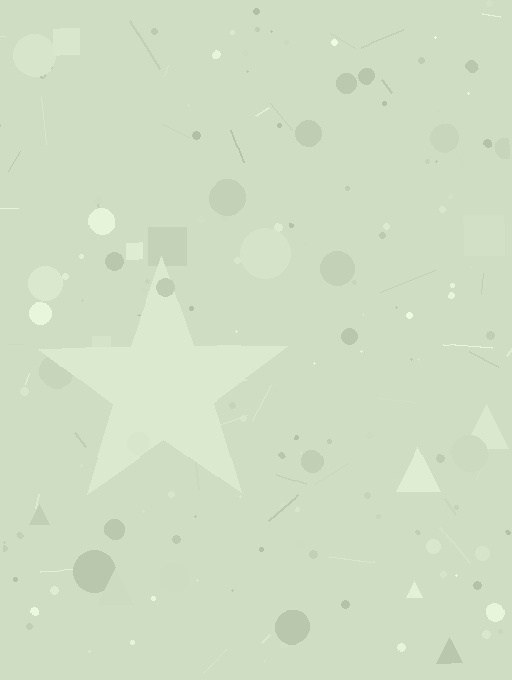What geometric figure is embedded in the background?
A star is embedded in the background.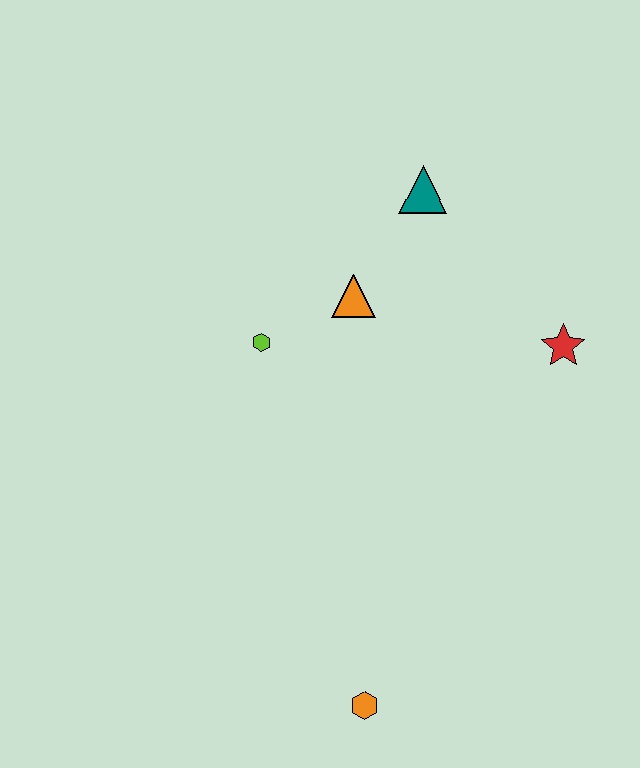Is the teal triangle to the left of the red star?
Yes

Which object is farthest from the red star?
The orange hexagon is farthest from the red star.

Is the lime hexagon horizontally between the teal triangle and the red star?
No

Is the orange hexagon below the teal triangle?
Yes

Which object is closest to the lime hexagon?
The orange triangle is closest to the lime hexagon.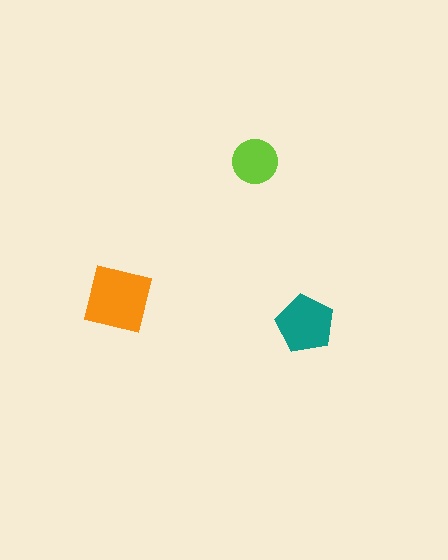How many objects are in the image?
There are 3 objects in the image.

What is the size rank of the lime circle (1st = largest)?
3rd.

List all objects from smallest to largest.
The lime circle, the teal pentagon, the orange square.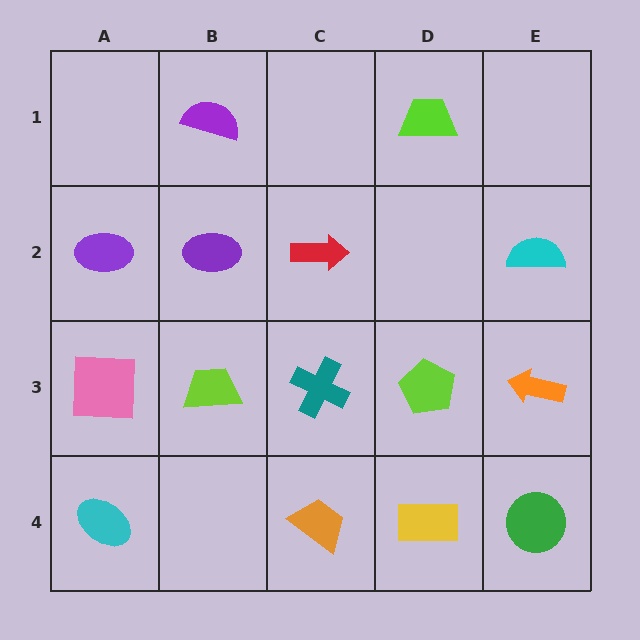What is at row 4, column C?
An orange trapezoid.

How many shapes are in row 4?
4 shapes.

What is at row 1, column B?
A purple semicircle.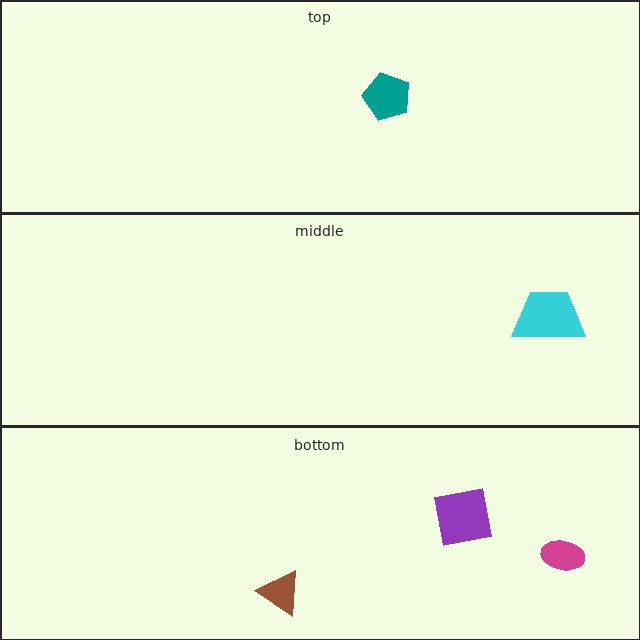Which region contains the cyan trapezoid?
The middle region.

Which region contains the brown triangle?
The bottom region.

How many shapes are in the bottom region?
3.